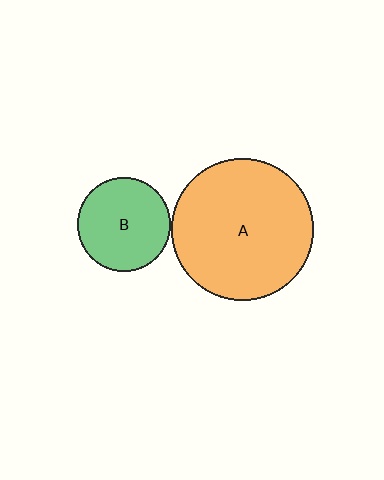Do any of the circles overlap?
No, none of the circles overlap.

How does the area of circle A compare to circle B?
Approximately 2.3 times.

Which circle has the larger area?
Circle A (orange).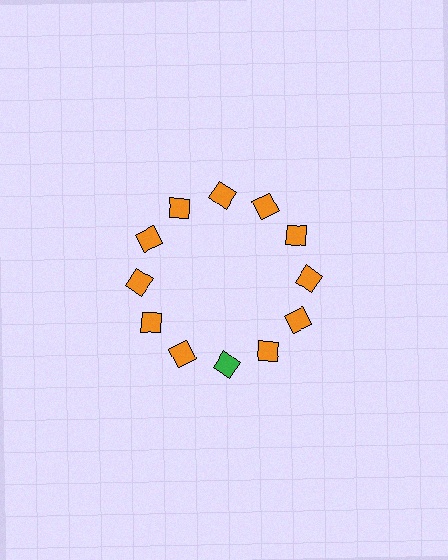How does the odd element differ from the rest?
It has a different color: green instead of orange.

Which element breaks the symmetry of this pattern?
The green square at roughly the 6 o'clock position breaks the symmetry. All other shapes are orange squares.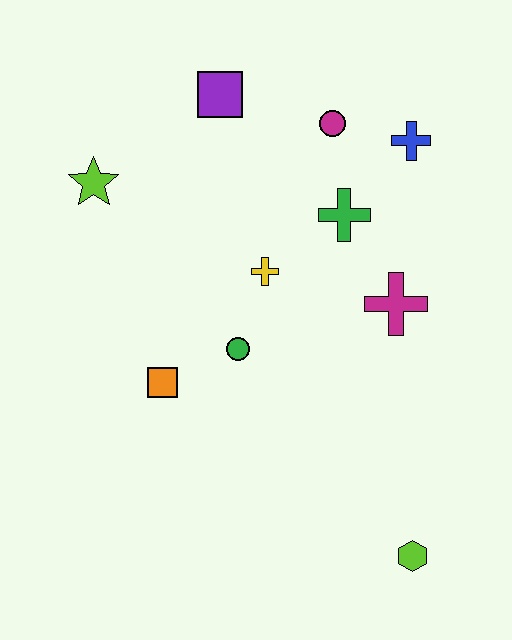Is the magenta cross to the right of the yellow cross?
Yes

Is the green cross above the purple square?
No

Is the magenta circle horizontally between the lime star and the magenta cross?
Yes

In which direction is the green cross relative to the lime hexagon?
The green cross is above the lime hexagon.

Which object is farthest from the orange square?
The blue cross is farthest from the orange square.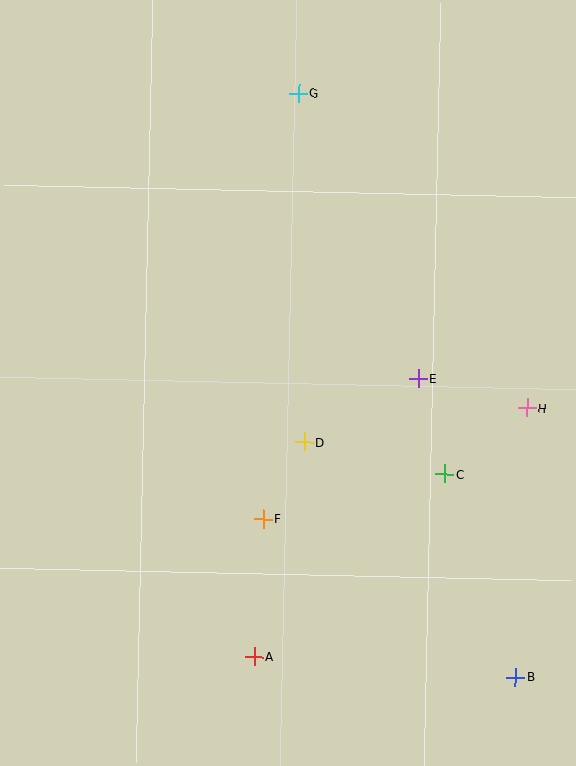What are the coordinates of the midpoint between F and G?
The midpoint between F and G is at (281, 306).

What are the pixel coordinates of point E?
Point E is at (418, 378).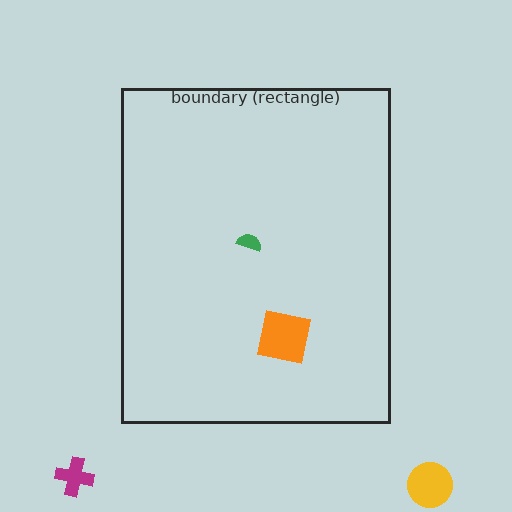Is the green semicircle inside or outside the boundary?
Inside.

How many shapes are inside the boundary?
2 inside, 2 outside.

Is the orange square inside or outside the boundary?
Inside.